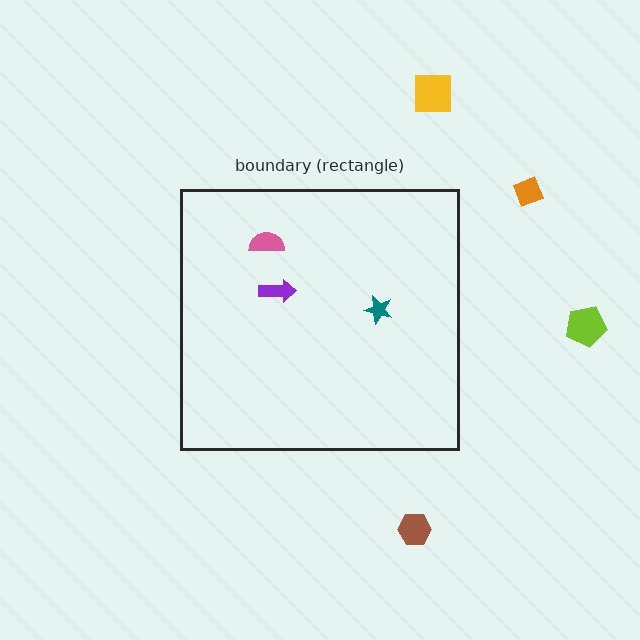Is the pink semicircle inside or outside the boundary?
Inside.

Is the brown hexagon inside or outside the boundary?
Outside.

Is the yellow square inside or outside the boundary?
Outside.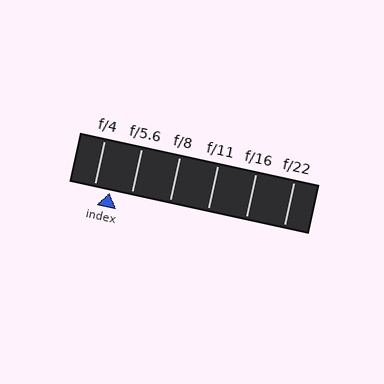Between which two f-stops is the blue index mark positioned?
The index mark is between f/4 and f/5.6.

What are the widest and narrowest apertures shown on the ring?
The widest aperture shown is f/4 and the narrowest is f/22.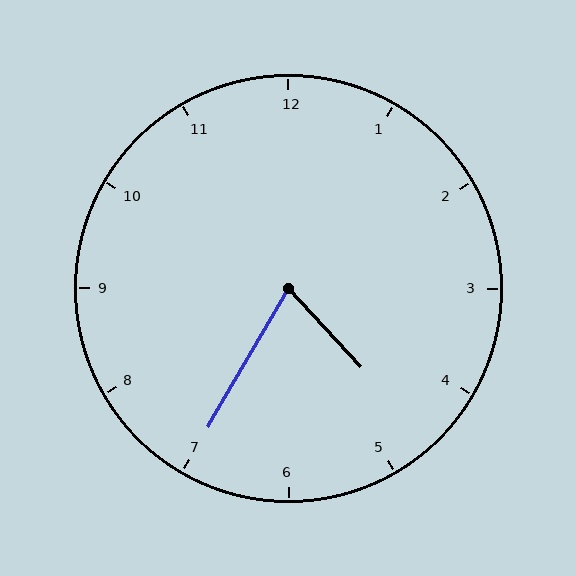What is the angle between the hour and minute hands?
Approximately 72 degrees.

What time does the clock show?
4:35.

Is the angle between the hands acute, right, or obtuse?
It is acute.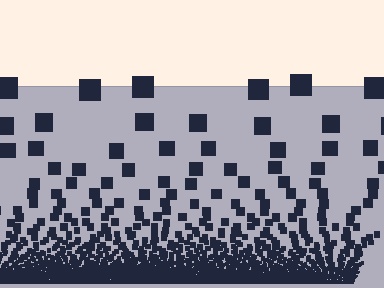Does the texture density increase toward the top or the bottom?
Density increases toward the bottom.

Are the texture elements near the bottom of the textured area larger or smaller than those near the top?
Smaller. The gradient is inverted — elements near the bottom are smaller and denser.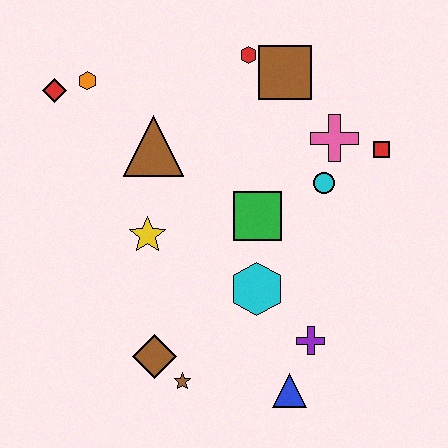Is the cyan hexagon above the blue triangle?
Yes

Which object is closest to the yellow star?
The brown triangle is closest to the yellow star.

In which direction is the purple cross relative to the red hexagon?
The purple cross is below the red hexagon.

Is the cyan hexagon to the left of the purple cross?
Yes